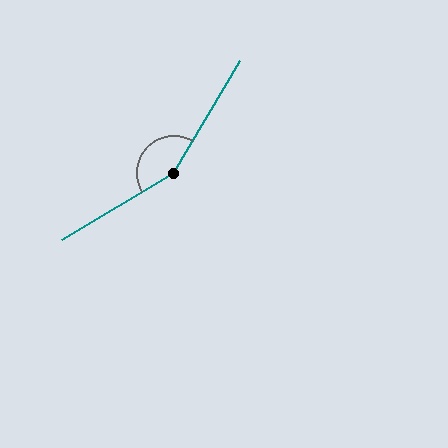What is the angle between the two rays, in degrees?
Approximately 151 degrees.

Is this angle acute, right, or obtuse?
It is obtuse.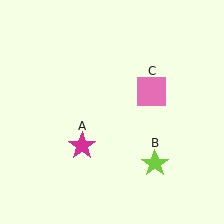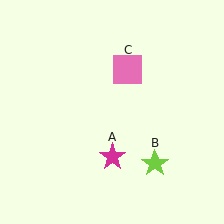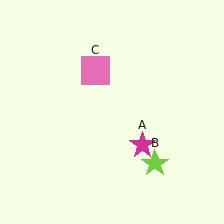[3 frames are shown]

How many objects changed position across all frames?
2 objects changed position: magenta star (object A), pink square (object C).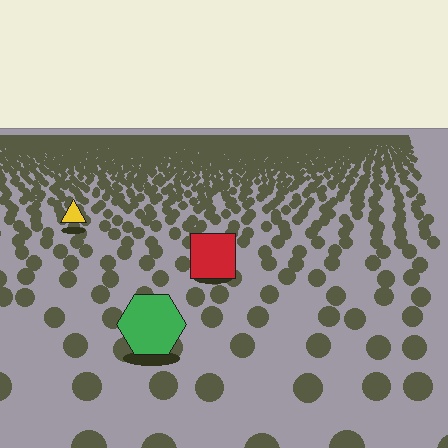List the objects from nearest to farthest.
From nearest to farthest: the green hexagon, the red square, the yellow triangle.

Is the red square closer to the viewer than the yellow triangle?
Yes. The red square is closer — you can tell from the texture gradient: the ground texture is coarser near it.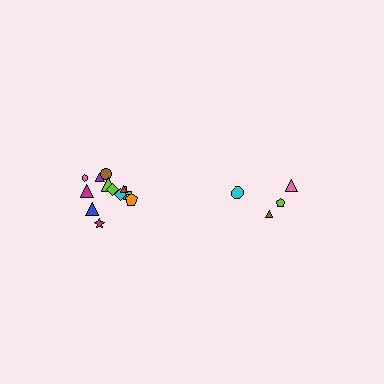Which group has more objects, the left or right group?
The left group.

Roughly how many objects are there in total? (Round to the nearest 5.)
Roughly 15 objects in total.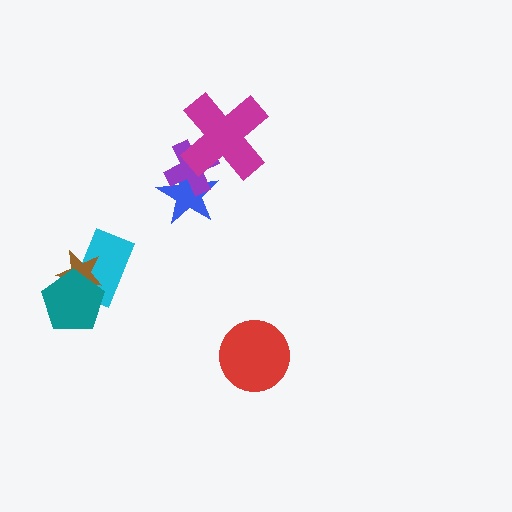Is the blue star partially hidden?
Yes, it is partially covered by another shape.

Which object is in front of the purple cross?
The magenta cross is in front of the purple cross.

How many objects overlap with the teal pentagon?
2 objects overlap with the teal pentagon.